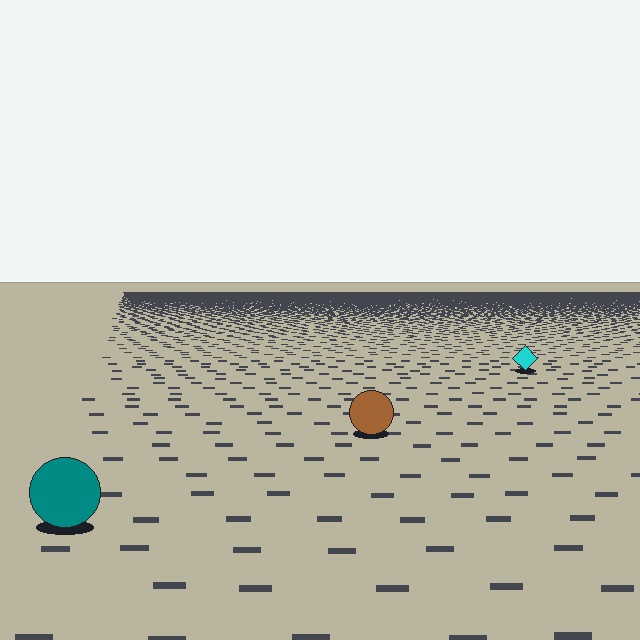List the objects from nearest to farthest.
From nearest to farthest: the teal circle, the brown circle, the cyan diamond.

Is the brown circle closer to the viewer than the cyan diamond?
Yes. The brown circle is closer — you can tell from the texture gradient: the ground texture is coarser near it.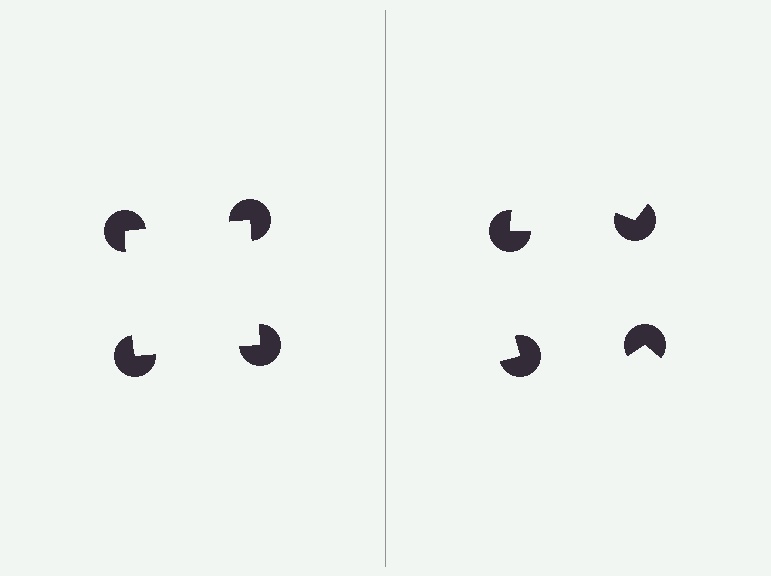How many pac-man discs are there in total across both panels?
8 — 4 on each side.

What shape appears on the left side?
An illusory square.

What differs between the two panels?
The pac-man discs are positioned identically on both sides; only the wedge orientations differ. On the left they align to a square; on the right they are misaligned.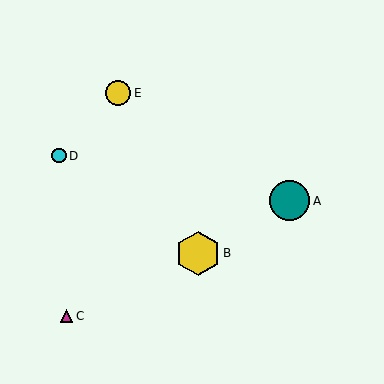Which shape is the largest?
The yellow hexagon (labeled B) is the largest.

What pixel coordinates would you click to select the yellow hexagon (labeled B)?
Click at (198, 253) to select the yellow hexagon B.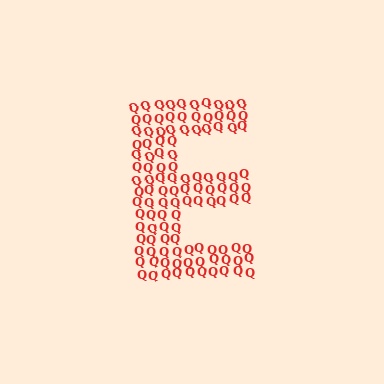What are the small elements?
The small elements are letter Q's.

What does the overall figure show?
The overall figure shows the letter E.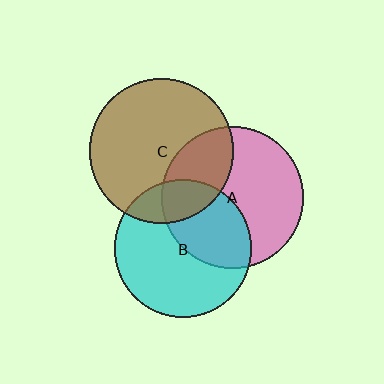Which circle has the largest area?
Circle C (brown).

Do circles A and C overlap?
Yes.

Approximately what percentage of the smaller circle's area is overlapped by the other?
Approximately 30%.